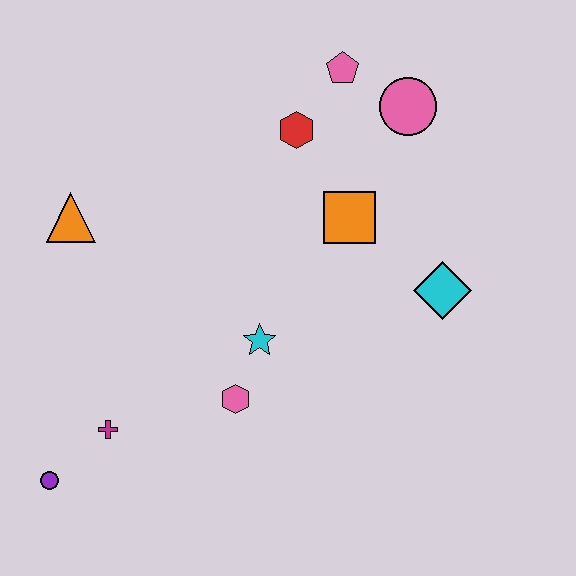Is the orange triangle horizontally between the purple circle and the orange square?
Yes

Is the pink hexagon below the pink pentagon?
Yes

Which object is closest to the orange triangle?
The magenta cross is closest to the orange triangle.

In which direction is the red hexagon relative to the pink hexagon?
The red hexagon is above the pink hexagon.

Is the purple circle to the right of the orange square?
No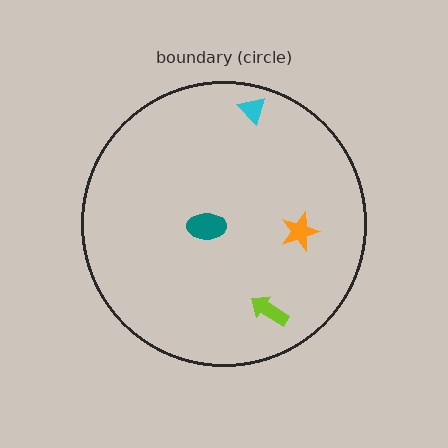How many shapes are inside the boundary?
4 inside, 0 outside.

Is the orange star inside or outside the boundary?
Inside.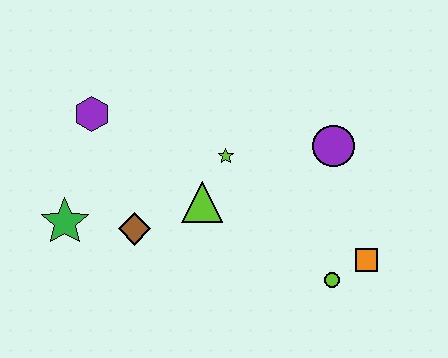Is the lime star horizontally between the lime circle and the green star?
Yes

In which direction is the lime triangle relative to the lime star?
The lime triangle is below the lime star.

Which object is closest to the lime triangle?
The lime star is closest to the lime triangle.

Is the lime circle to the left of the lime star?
No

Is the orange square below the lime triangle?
Yes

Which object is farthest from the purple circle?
The green star is farthest from the purple circle.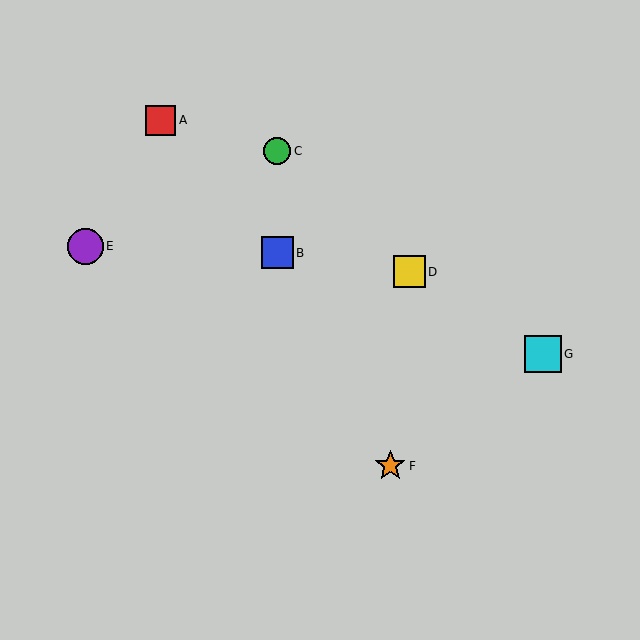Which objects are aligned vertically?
Objects B, C are aligned vertically.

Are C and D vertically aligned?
No, C is at x≈277 and D is at x≈409.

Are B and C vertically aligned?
Yes, both are at x≈277.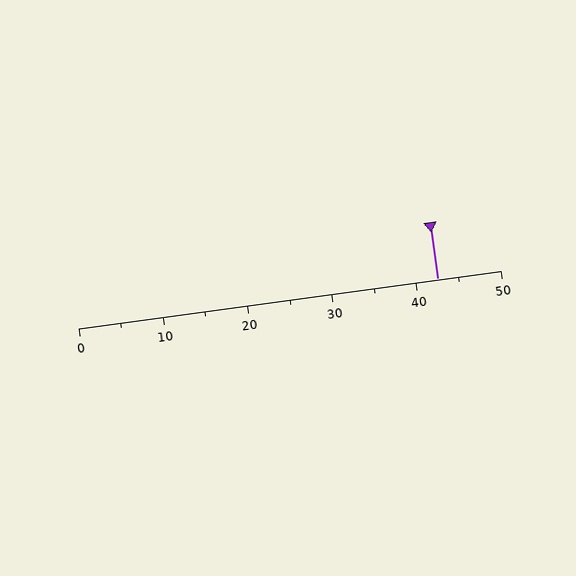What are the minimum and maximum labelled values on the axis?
The axis runs from 0 to 50.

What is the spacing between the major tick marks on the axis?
The major ticks are spaced 10 apart.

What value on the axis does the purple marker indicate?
The marker indicates approximately 42.5.